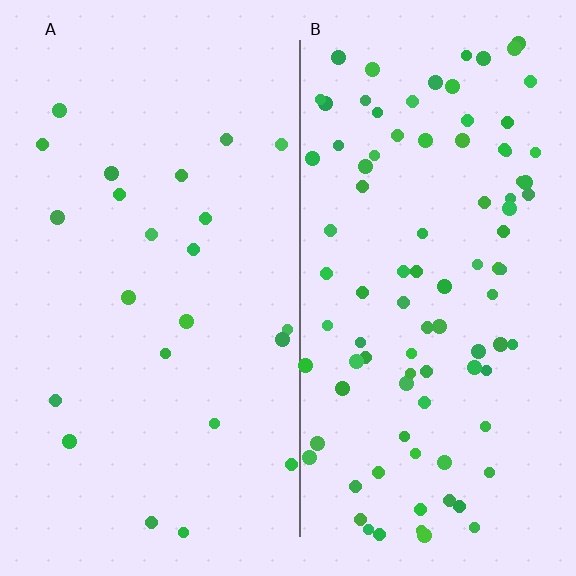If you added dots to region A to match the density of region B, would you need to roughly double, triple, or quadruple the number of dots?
Approximately quadruple.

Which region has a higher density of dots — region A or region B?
B (the right).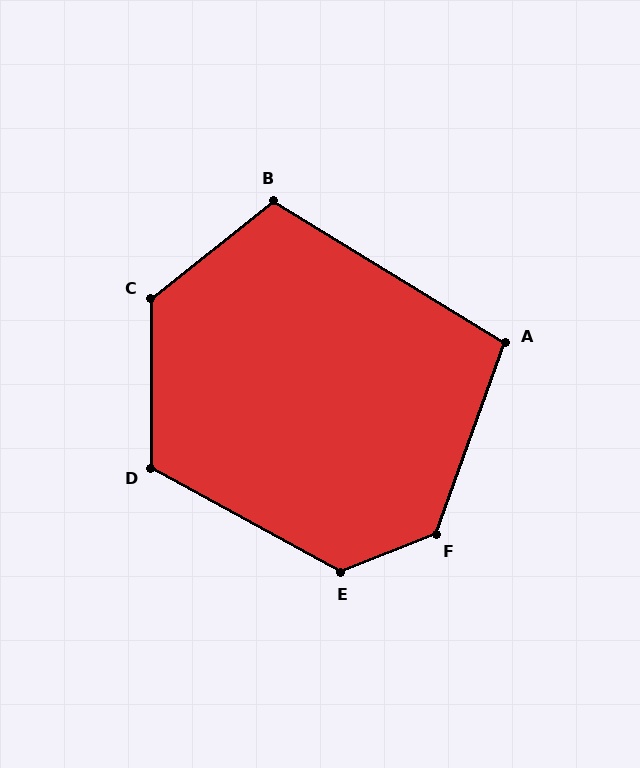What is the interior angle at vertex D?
Approximately 119 degrees (obtuse).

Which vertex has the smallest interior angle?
A, at approximately 102 degrees.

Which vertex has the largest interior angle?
F, at approximately 132 degrees.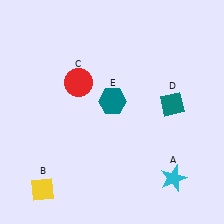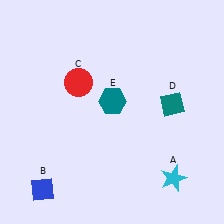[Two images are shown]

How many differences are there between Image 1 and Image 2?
There is 1 difference between the two images.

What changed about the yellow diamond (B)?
In Image 1, B is yellow. In Image 2, it changed to blue.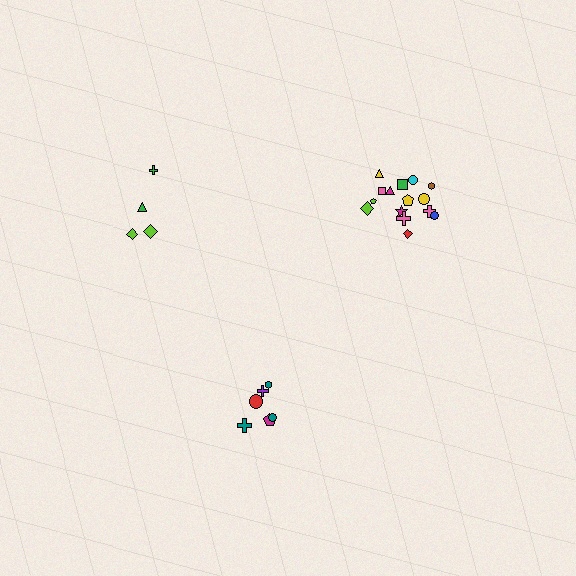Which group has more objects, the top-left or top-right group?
The top-right group.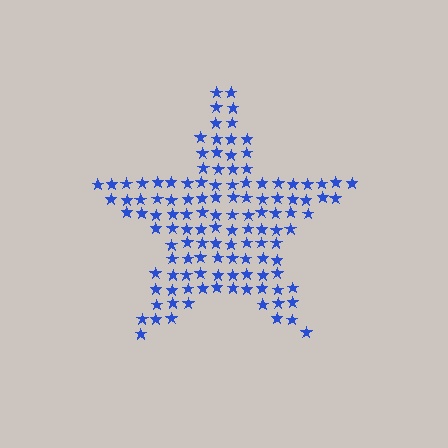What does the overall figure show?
The overall figure shows a star.